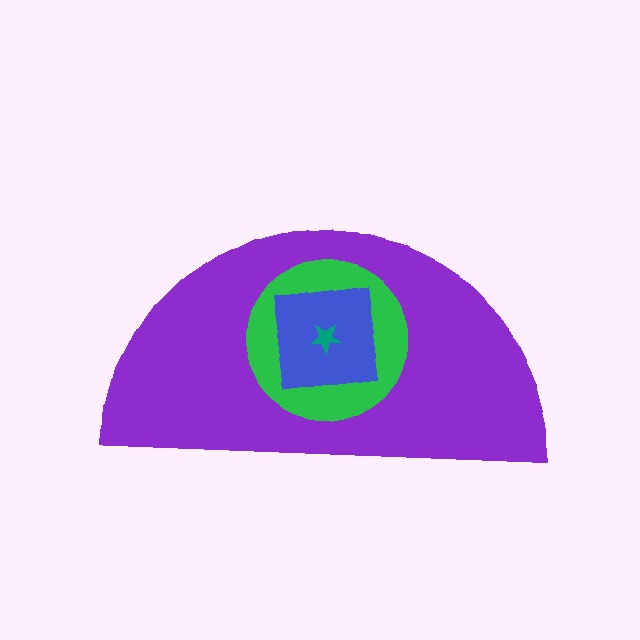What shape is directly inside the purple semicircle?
The green circle.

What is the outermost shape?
The purple semicircle.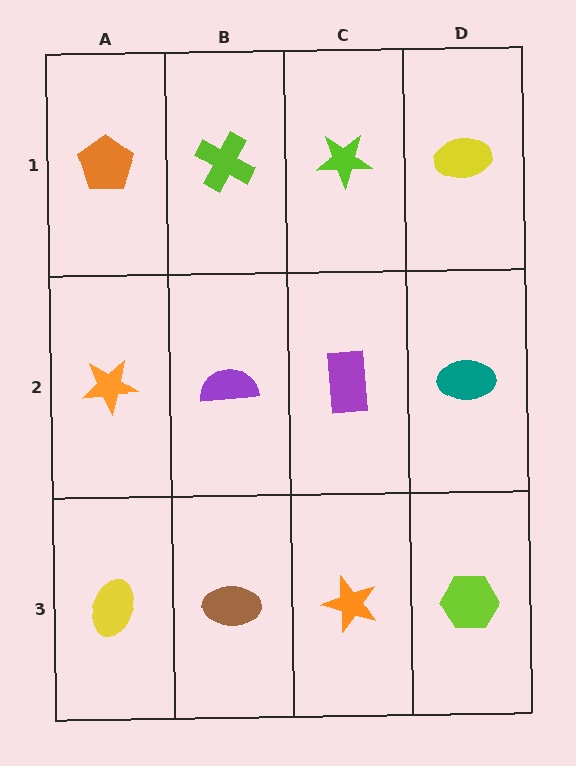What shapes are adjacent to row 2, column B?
A lime cross (row 1, column B), a brown ellipse (row 3, column B), an orange star (row 2, column A), a purple rectangle (row 2, column C).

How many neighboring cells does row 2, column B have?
4.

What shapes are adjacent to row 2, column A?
An orange pentagon (row 1, column A), a yellow ellipse (row 3, column A), a purple semicircle (row 2, column B).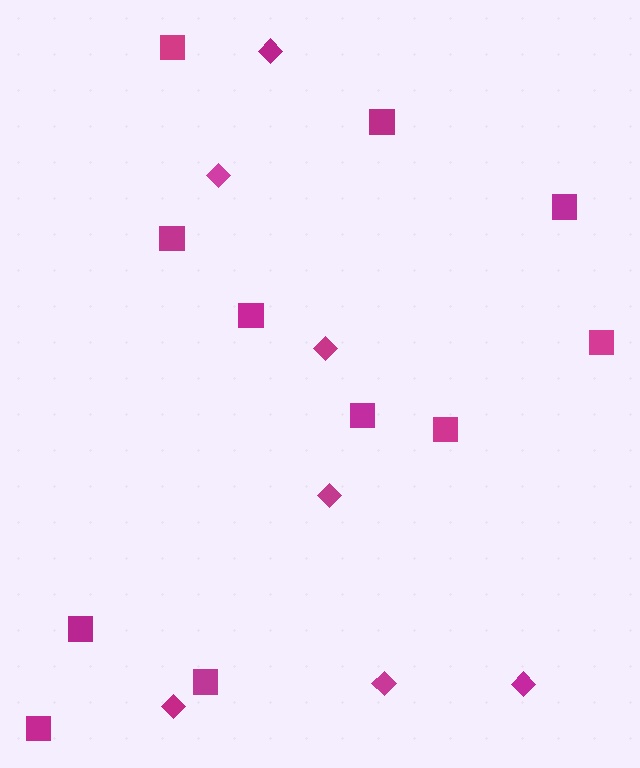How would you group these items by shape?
There are 2 groups: one group of diamonds (7) and one group of squares (11).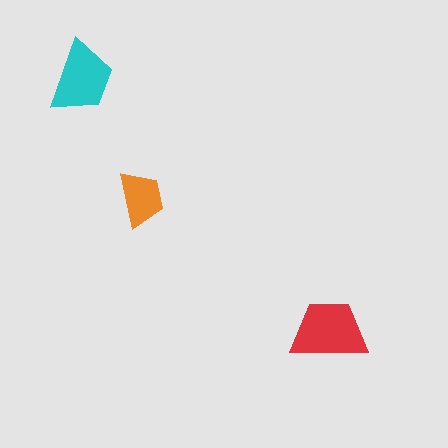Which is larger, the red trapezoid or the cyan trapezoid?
The red one.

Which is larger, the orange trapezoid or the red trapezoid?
The red one.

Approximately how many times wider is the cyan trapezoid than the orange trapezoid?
About 1.5 times wider.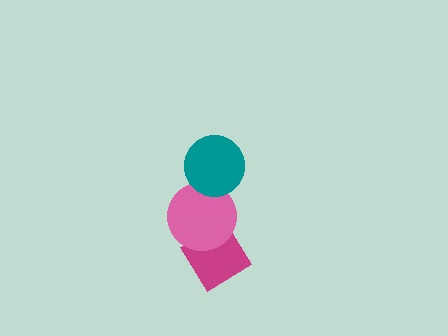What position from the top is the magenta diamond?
The magenta diamond is 3rd from the top.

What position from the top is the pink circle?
The pink circle is 2nd from the top.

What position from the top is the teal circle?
The teal circle is 1st from the top.